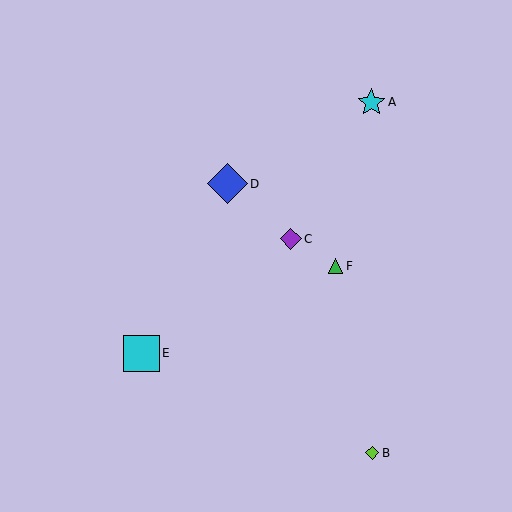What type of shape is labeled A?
Shape A is a cyan star.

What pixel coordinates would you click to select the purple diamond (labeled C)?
Click at (291, 239) to select the purple diamond C.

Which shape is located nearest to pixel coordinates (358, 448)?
The lime diamond (labeled B) at (372, 453) is nearest to that location.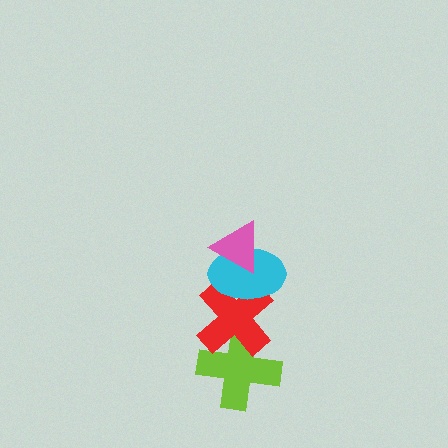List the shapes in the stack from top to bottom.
From top to bottom: the pink triangle, the cyan ellipse, the red cross, the lime cross.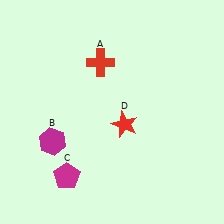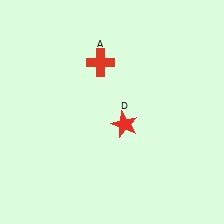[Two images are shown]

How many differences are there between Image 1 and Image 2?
There are 2 differences between the two images.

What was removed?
The magenta pentagon (C), the magenta hexagon (B) were removed in Image 2.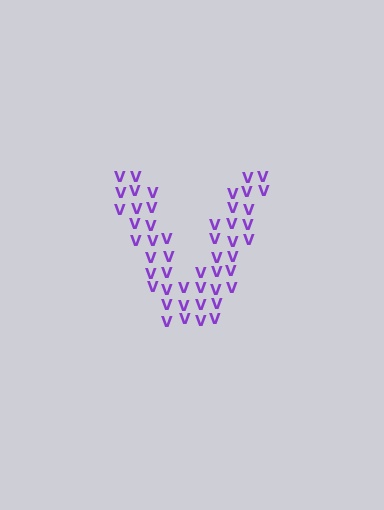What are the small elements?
The small elements are letter V's.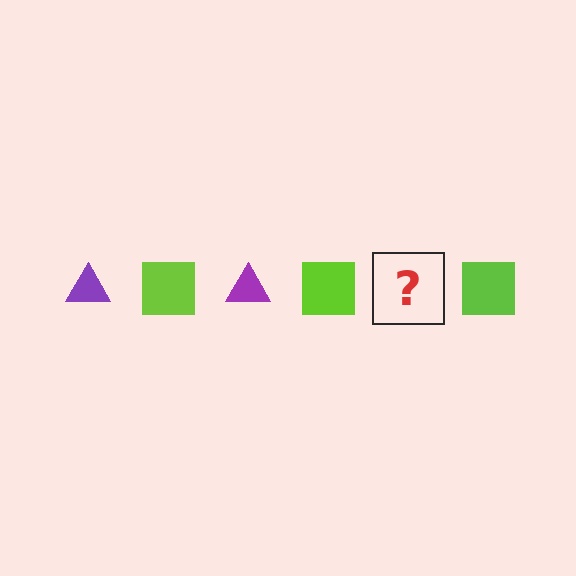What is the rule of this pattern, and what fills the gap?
The rule is that the pattern alternates between purple triangle and lime square. The gap should be filled with a purple triangle.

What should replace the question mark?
The question mark should be replaced with a purple triangle.